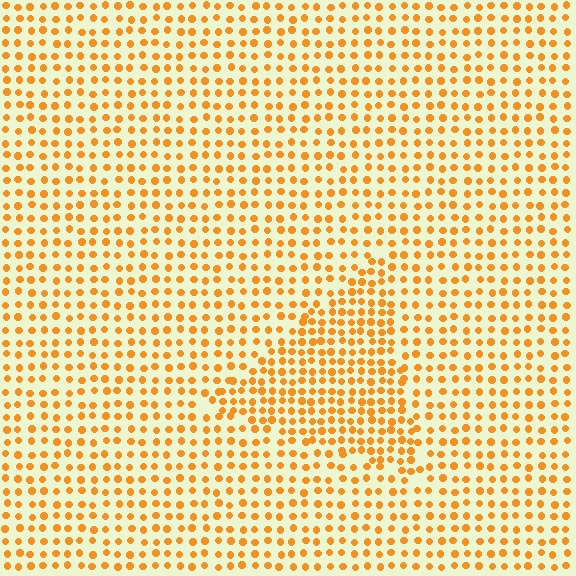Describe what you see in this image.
The image contains small orange elements arranged at two different densities. A triangle-shaped region is visible where the elements are more densely packed than the surrounding area.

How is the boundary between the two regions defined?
The boundary is defined by a change in element density (approximately 1.6x ratio). All elements are the same color, size, and shape.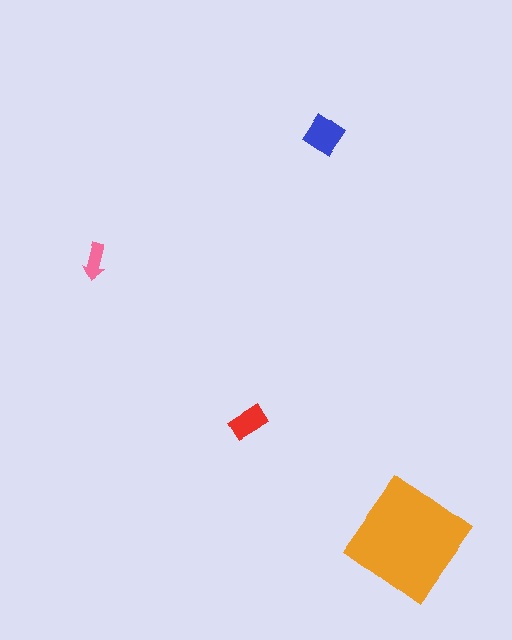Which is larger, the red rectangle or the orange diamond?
The orange diamond.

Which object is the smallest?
The pink arrow.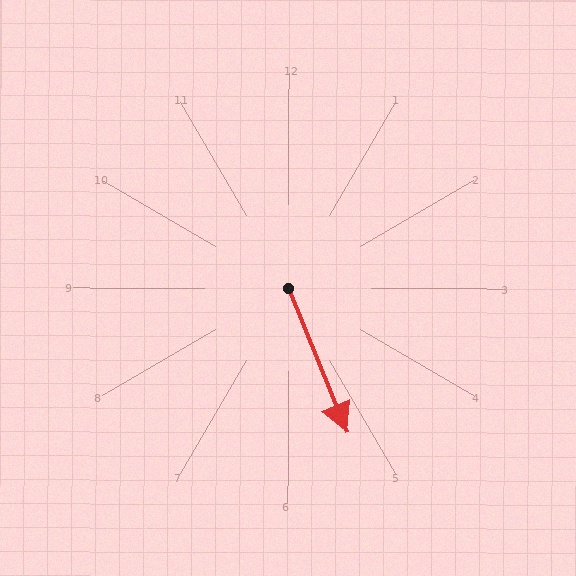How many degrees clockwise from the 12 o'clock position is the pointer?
Approximately 158 degrees.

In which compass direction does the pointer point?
South.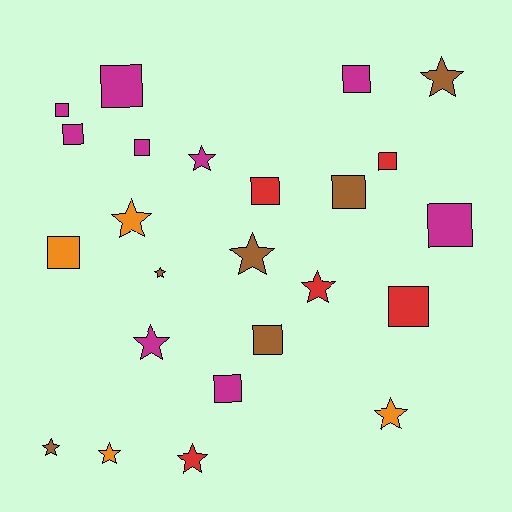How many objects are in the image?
There are 24 objects.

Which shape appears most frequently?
Square, with 13 objects.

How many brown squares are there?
There are 2 brown squares.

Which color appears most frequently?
Magenta, with 9 objects.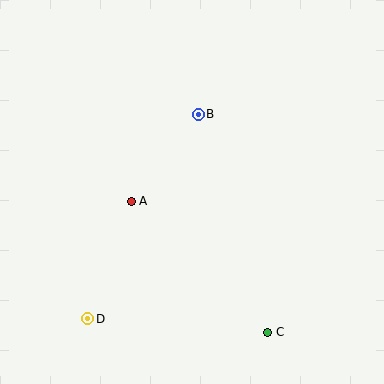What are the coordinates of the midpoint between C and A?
The midpoint between C and A is at (200, 267).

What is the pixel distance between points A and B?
The distance between A and B is 110 pixels.